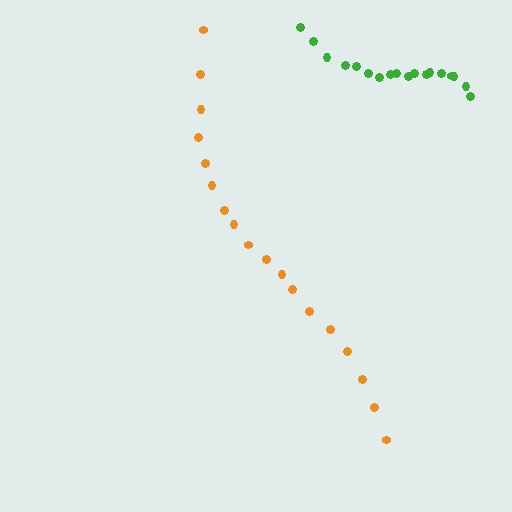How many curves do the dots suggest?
There are 2 distinct paths.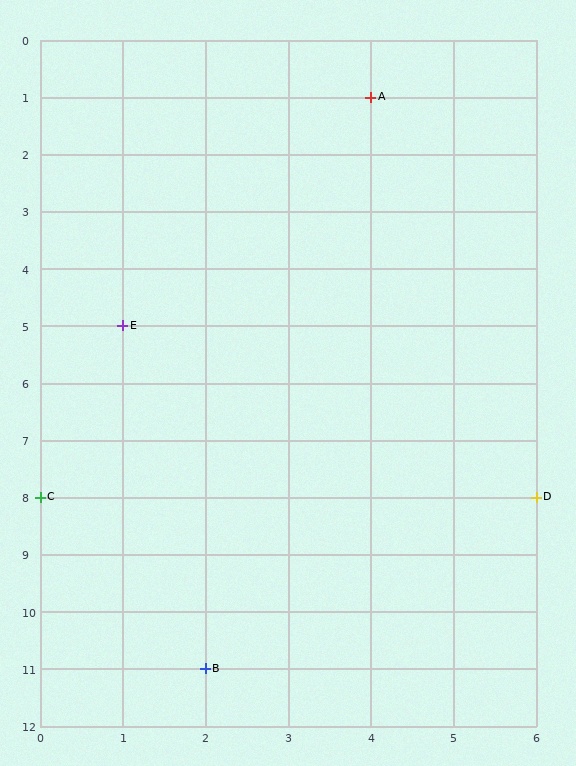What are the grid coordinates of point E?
Point E is at grid coordinates (1, 5).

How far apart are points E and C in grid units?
Points E and C are 1 column and 3 rows apart (about 3.2 grid units diagonally).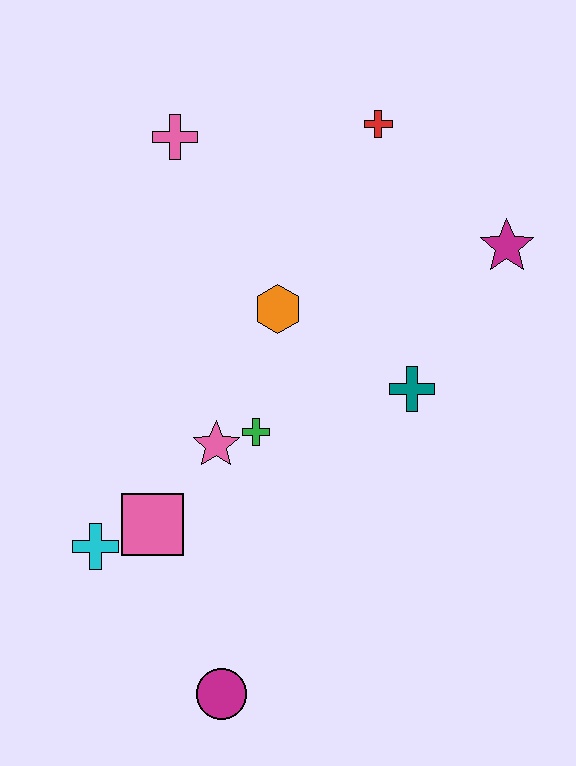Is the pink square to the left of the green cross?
Yes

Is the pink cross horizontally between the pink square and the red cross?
Yes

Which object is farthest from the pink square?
The red cross is farthest from the pink square.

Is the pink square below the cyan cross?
No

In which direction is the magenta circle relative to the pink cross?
The magenta circle is below the pink cross.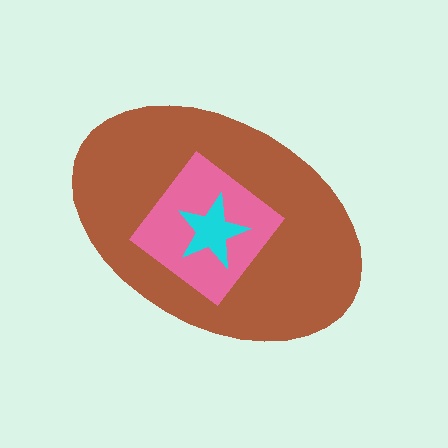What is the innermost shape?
The cyan star.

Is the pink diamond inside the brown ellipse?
Yes.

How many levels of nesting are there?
3.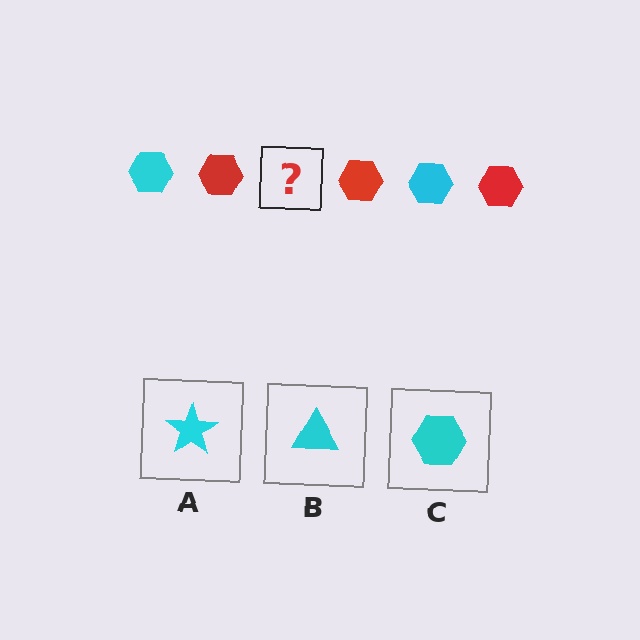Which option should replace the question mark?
Option C.